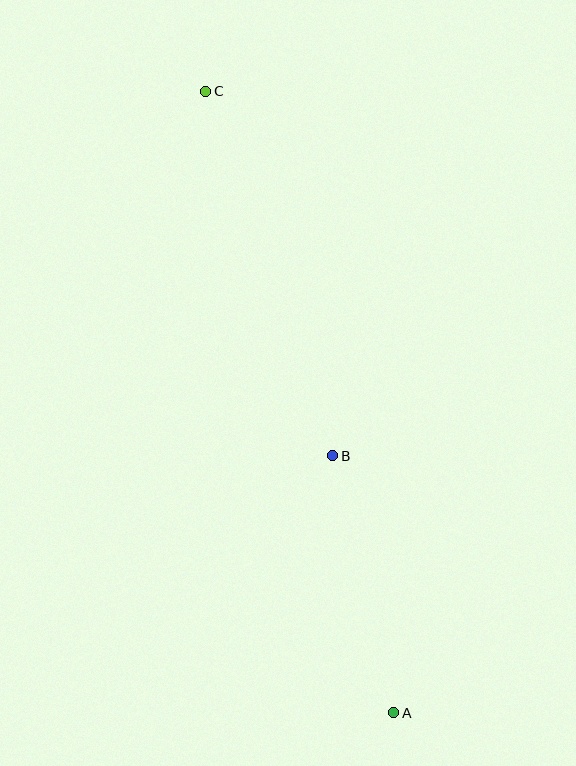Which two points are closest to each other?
Points A and B are closest to each other.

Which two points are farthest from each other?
Points A and C are farthest from each other.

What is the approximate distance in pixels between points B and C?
The distance between B and C is approximately 386 pixels.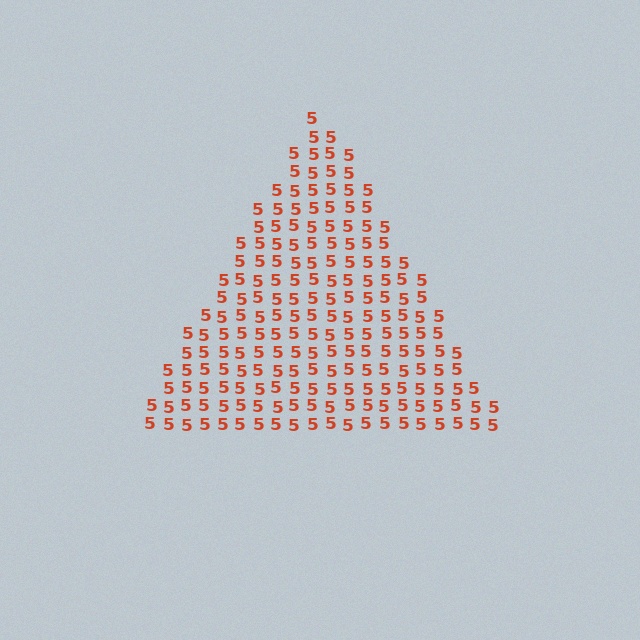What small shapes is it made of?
It is made of small digit 5's.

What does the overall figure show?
The overall figure shows a triangle.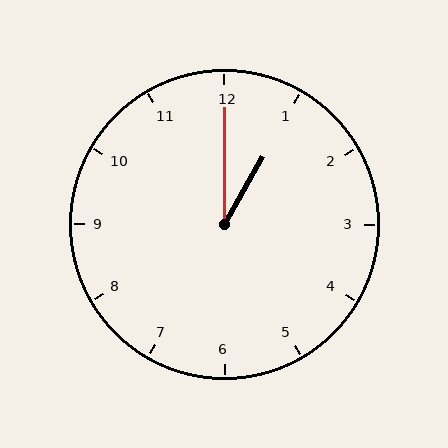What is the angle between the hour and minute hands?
Approximately 30 degrees.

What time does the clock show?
1:00.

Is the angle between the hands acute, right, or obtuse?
It is acute.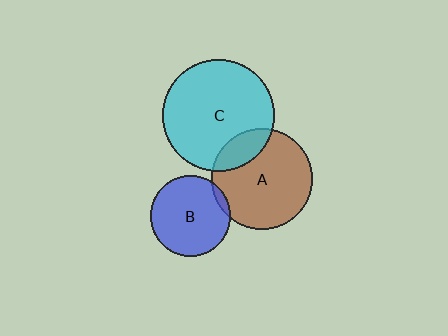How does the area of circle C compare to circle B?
Approximately 2.0 times.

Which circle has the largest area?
Circle C (cyan).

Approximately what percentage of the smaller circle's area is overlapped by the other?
Approximately 5%.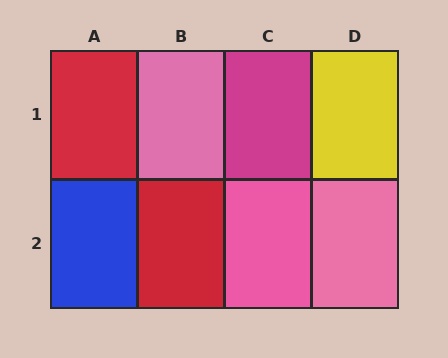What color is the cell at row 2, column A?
Blue.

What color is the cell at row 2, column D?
Pink.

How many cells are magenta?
1 cell is magenta.